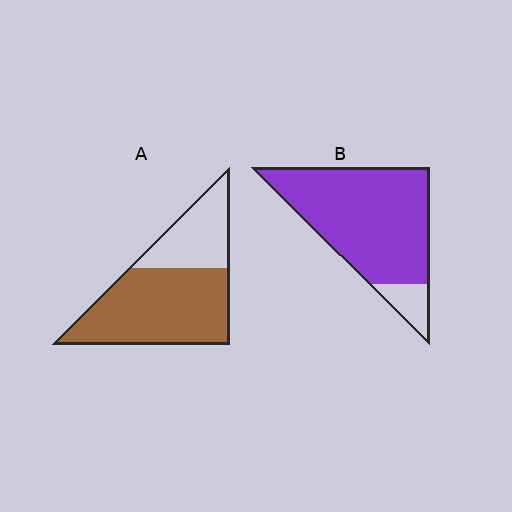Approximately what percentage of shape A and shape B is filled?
A is approximately 70% and B is approximately 90%.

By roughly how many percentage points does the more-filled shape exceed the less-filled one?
By roughly 20 percentage points (B over A).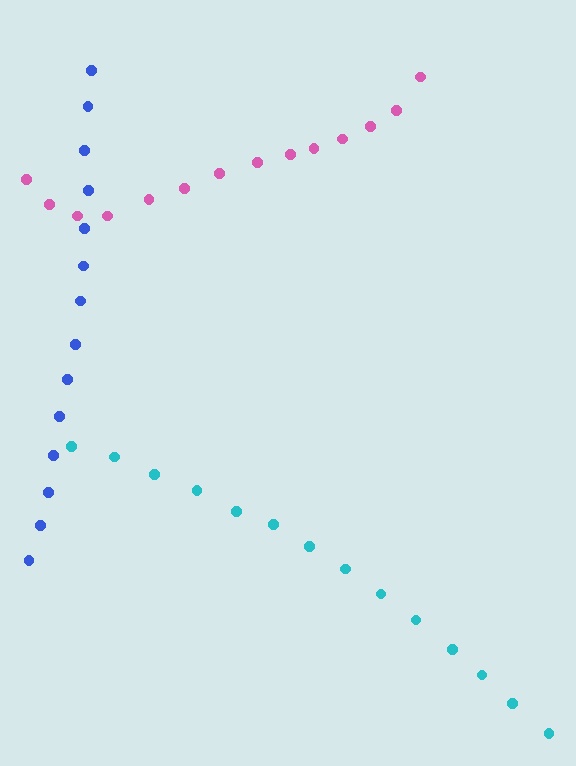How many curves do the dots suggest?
There are 3 distinct paths.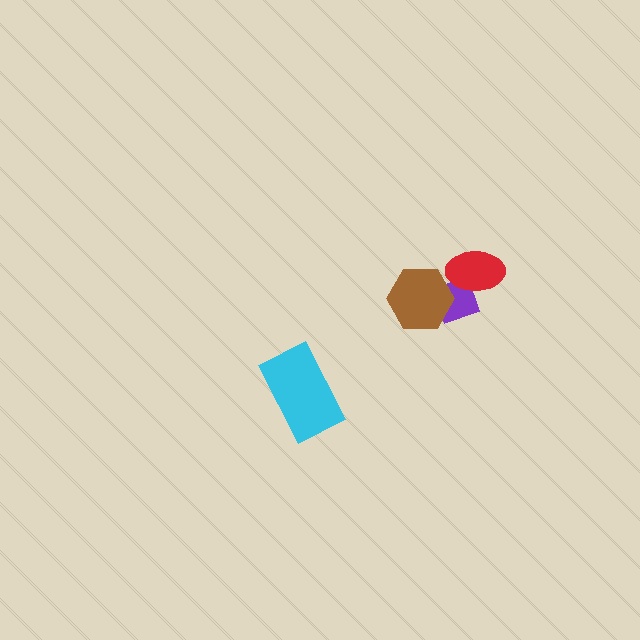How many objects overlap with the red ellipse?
1 object overlaps with the red ellipse.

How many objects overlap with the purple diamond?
2 objects overlap with the purple diamond.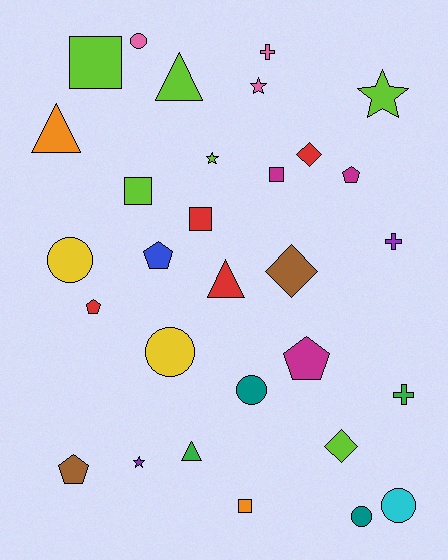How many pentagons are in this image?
There are 5 pentagons.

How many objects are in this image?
There are 30 objects.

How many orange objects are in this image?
There are 2 orange objects.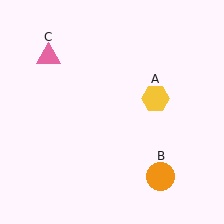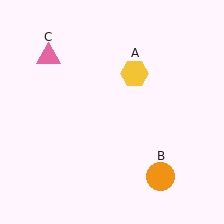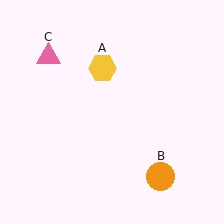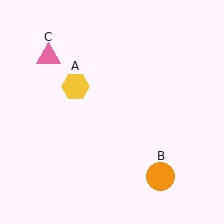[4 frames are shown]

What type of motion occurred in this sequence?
The yellow hexagon (object A) rotated counterclockwise around the center of the scene.